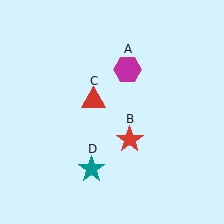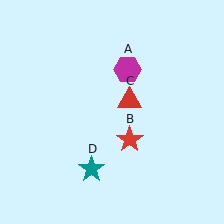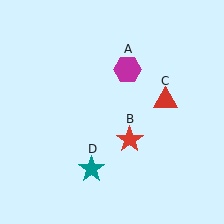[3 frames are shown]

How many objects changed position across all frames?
1 object changed position: red triangle (object C).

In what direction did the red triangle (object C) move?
The red triangle (object C) moved right.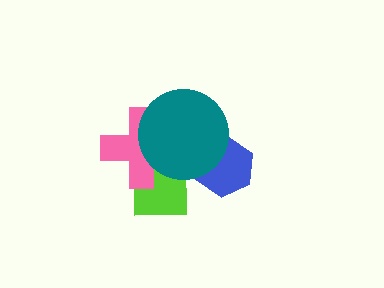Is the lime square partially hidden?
Yes, it is partially covered by another shape.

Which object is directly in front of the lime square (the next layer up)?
The pink cross is directly in front of the lime square.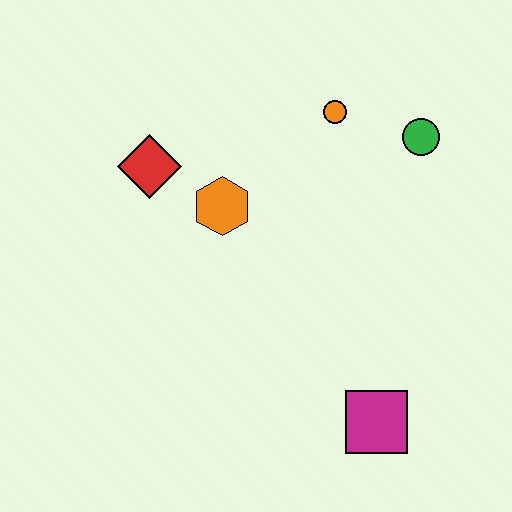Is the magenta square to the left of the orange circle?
No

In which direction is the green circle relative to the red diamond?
The green circle is to the right of the red diamond.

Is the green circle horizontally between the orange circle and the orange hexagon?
No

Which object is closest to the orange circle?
The green circle is closest to the orange circle.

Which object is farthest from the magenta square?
The red diamond is farthest from the magenta square.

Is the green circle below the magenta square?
No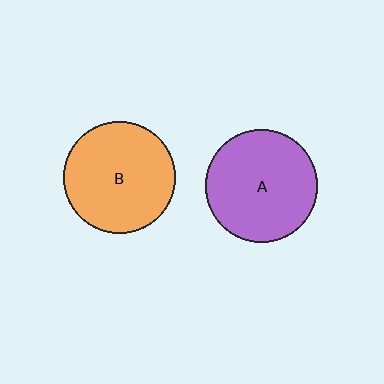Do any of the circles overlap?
No, none of the circles overlap.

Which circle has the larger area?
Circle A (purple).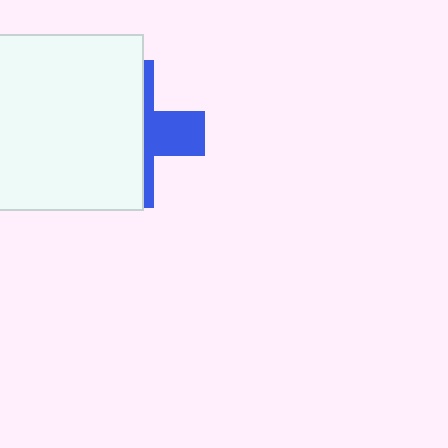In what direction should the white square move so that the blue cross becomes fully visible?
The white square should move left. That is the shortest direction to clear the overlap and leave the blue cross fully visible.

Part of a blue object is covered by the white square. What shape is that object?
It is a cross.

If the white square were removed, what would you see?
You would see the complete blue cross.